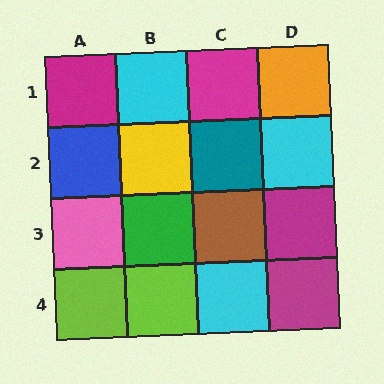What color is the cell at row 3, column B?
Green.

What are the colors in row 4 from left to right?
Lime, lime, cyan, magenta.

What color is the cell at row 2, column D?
Cyan.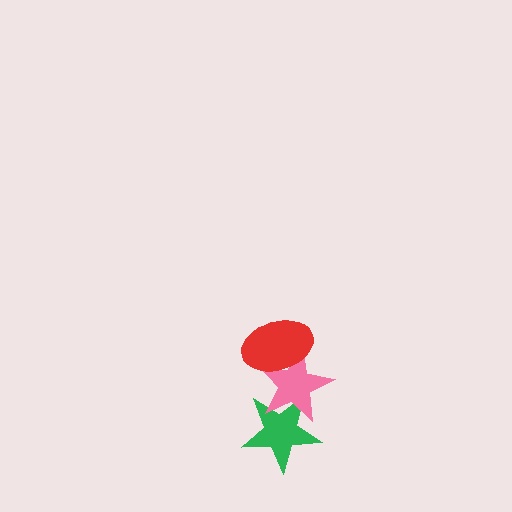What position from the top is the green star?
The green star is 3rd from the top.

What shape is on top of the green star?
The pink star is on top of the green star.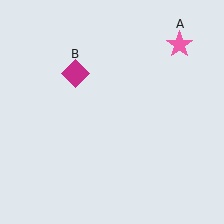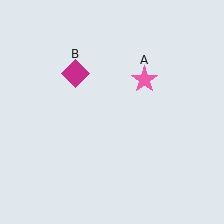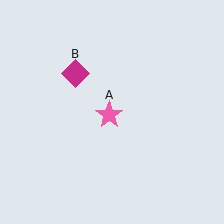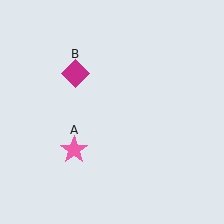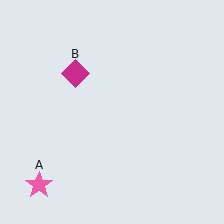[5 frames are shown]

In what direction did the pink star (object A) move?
The pink star (object A) moved down and to the left.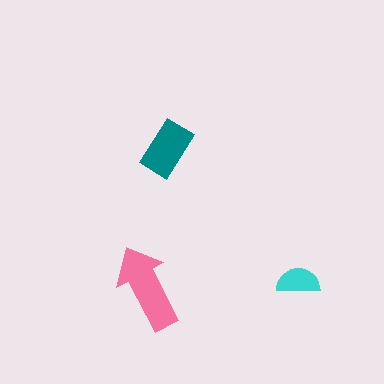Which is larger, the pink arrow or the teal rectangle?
The pink arrow.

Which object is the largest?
The pink arrow.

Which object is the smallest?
The cyan semicircle.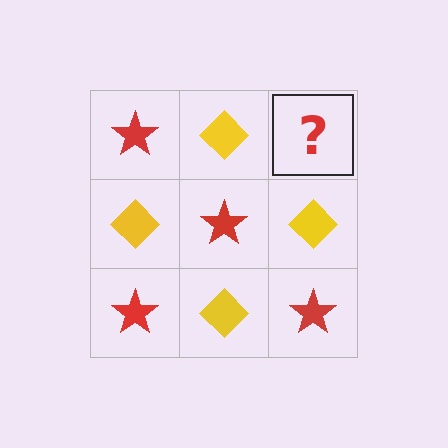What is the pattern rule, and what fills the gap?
The rule is that it alternates red star and yellow diamond in a checkerboard pattern. The gap should be filled with a red star.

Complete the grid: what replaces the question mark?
The question mark should be replaced with a red star.